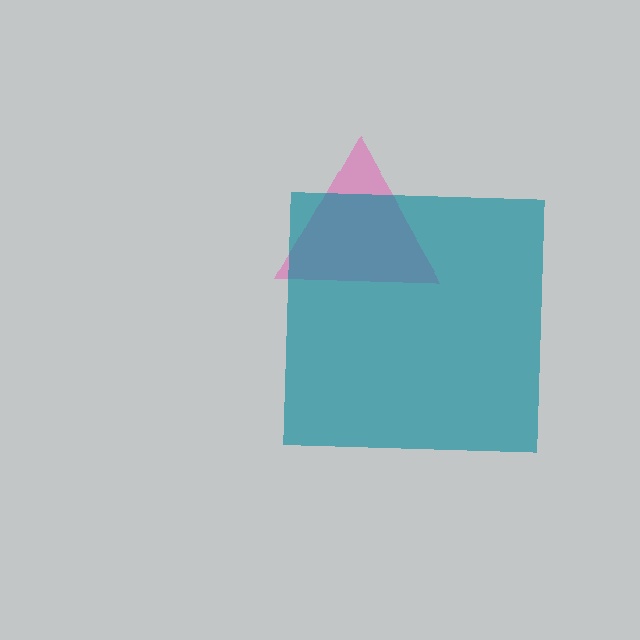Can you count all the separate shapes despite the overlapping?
Yes, there are 2 separate shapes.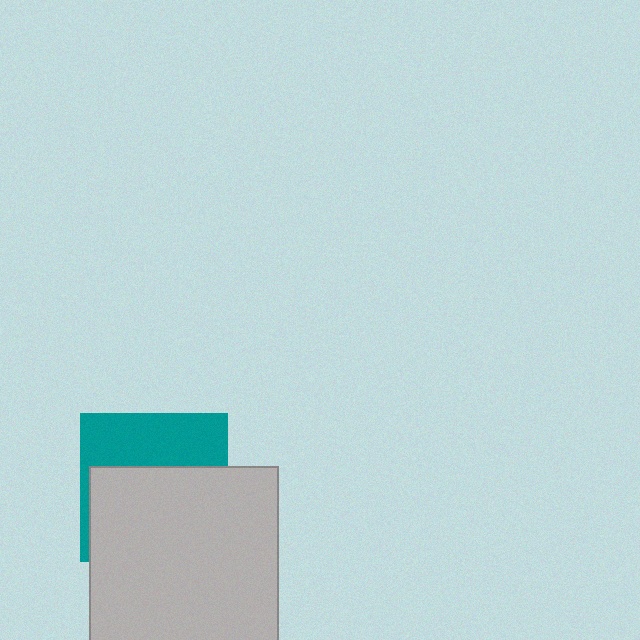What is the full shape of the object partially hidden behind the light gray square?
The partially hidden object is a teal square.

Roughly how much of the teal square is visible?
A small part of it is visible (roughly 40%).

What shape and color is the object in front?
The object in front is a light gray square.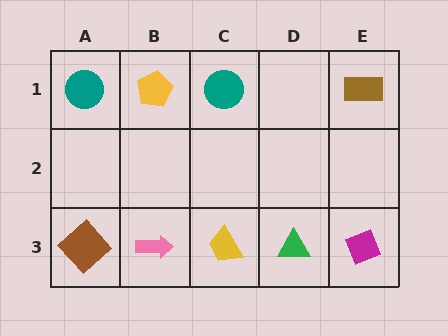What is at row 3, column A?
A brown diamond.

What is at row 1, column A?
A teal circle.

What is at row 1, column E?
A brown rectangle.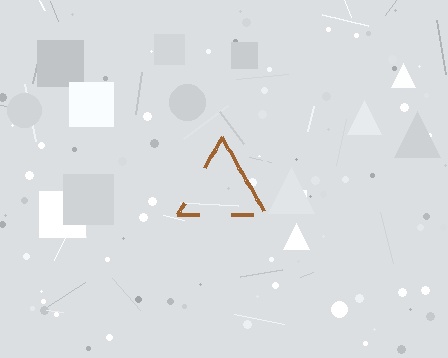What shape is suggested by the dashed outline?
The dashed outline suggests a triangle.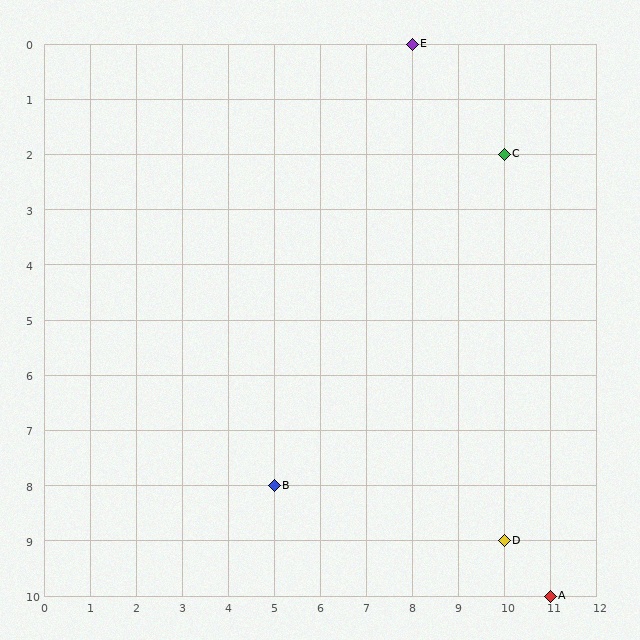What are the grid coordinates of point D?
Point D is at grid coordinates (10, 9).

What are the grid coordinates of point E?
Point E is at grid coordinates (8, 0).